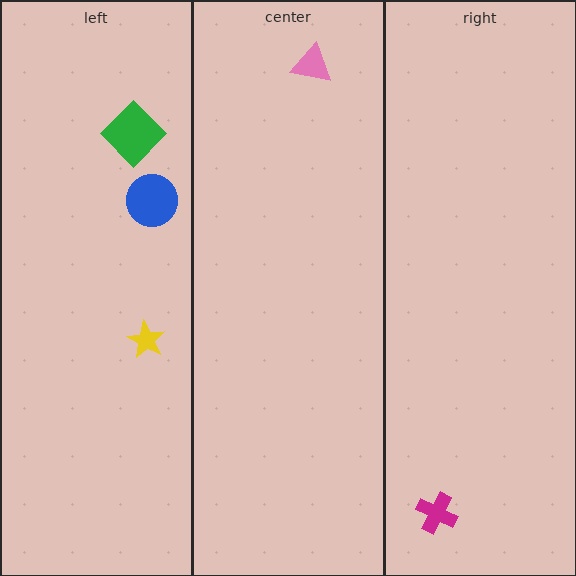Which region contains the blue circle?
The left region.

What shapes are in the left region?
The green diamond, the blue circle, the yellow star.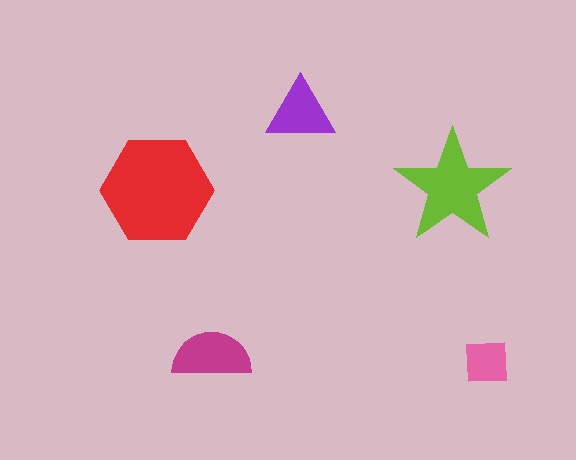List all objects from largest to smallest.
The red hexagon, the lime star, the magenta semicircle, the purple triangle, the pink square.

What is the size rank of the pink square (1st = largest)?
5th.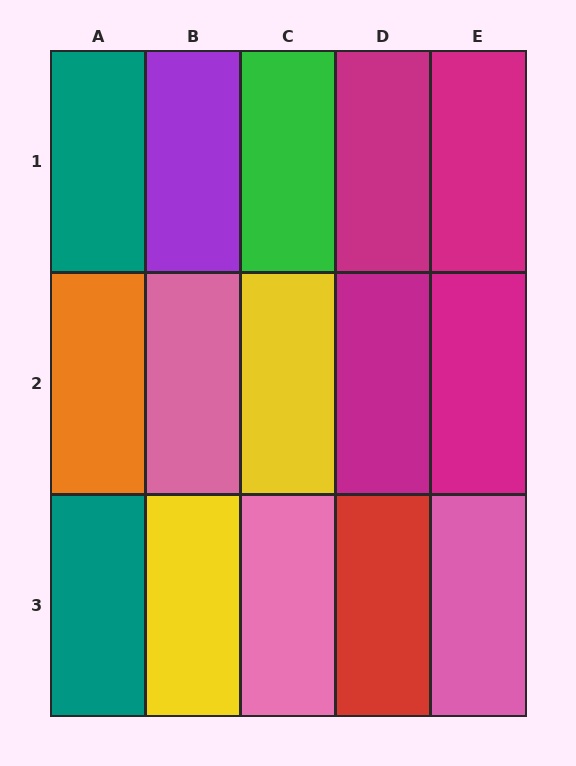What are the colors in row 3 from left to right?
Teal, yellow, pink, red, pink.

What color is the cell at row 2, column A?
Orange.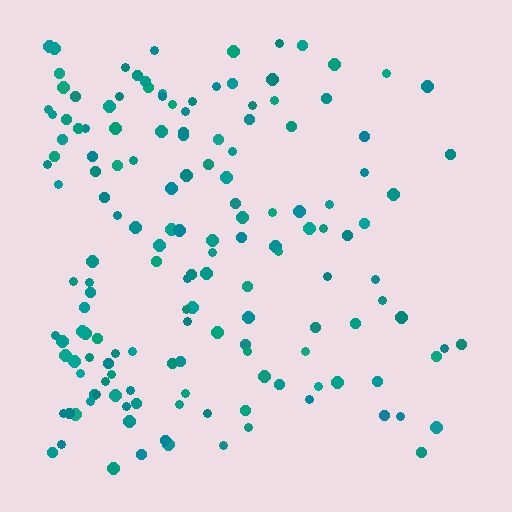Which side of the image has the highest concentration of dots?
The left.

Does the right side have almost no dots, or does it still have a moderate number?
Still a moderate number, just noticeably fewer than the left.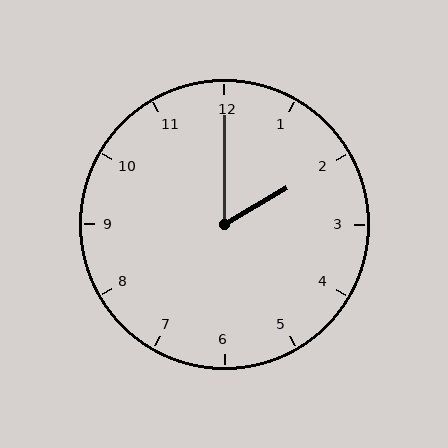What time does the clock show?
2:00.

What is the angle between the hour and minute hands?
Approximately 60 degrees.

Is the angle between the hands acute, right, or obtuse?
It is acute.